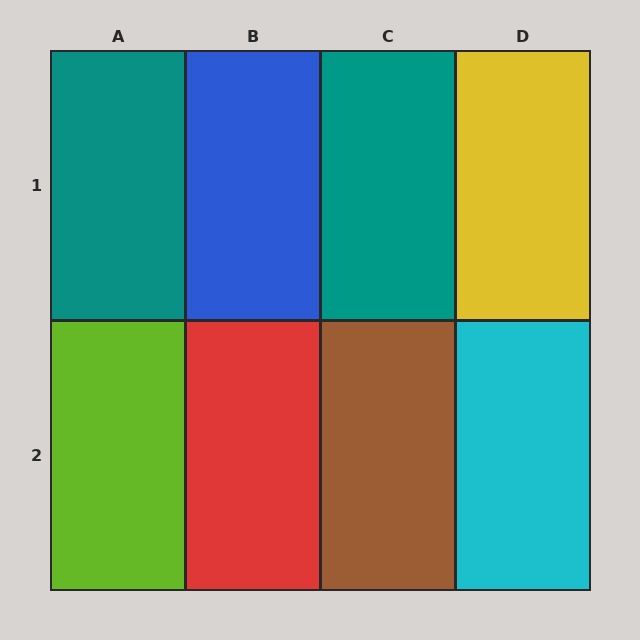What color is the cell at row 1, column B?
Blue.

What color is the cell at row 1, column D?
Yellow.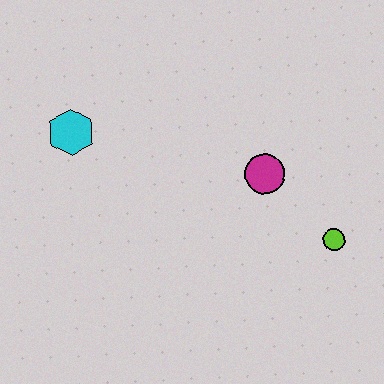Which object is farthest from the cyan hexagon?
The lime circle is farthest from the cyan hexagon.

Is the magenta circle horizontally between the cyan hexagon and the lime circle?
Yes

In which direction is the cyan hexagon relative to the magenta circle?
The cyan hexagon is to the left of the magenta circle.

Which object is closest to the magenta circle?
The lime circle is closest to the magenta circle.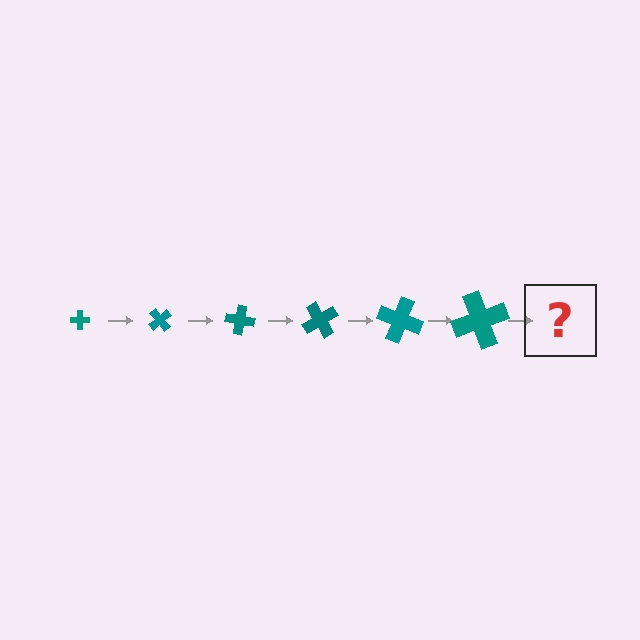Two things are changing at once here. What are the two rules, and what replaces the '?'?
The two rules are that the cross grows larger each step and it rotates 50 degrees each step. The '?' should be a cross, larger than the previous one and rotated 300 degrees from the start.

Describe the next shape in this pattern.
It should be a cross, larger than the previous one and rotated 300 degrees from the start.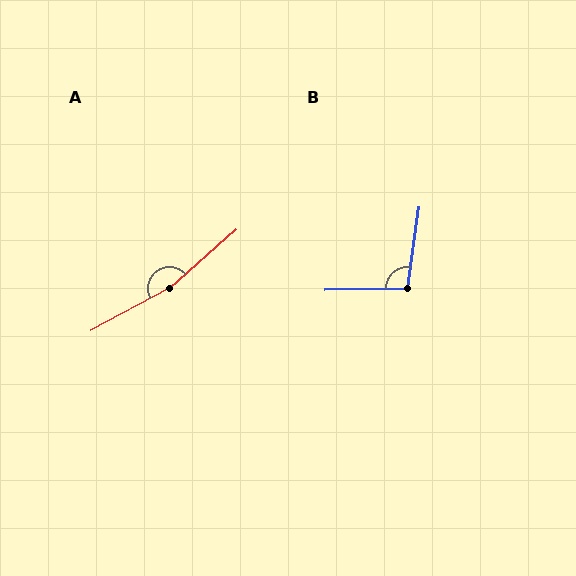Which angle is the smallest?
B, at approximately 99 degrees.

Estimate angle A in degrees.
Approximately 167 degrees.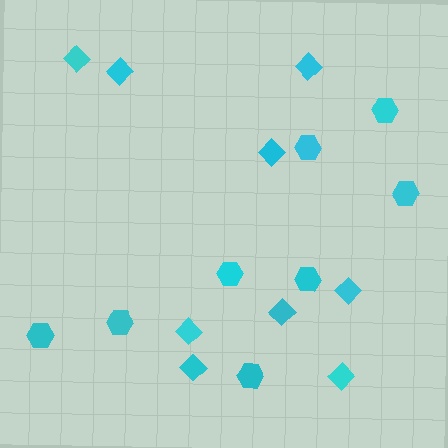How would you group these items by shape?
There are 2 groups: one group of hexagons (8) and one group of diamonds (9).